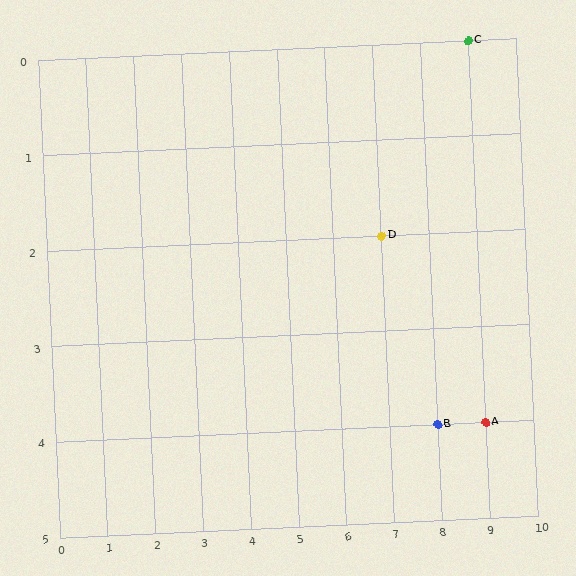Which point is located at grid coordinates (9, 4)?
Point A is at (9, 4).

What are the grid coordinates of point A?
Point A is at grid coordinates (9, 4).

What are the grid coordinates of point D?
Point D is at grid coordinates (7, 2).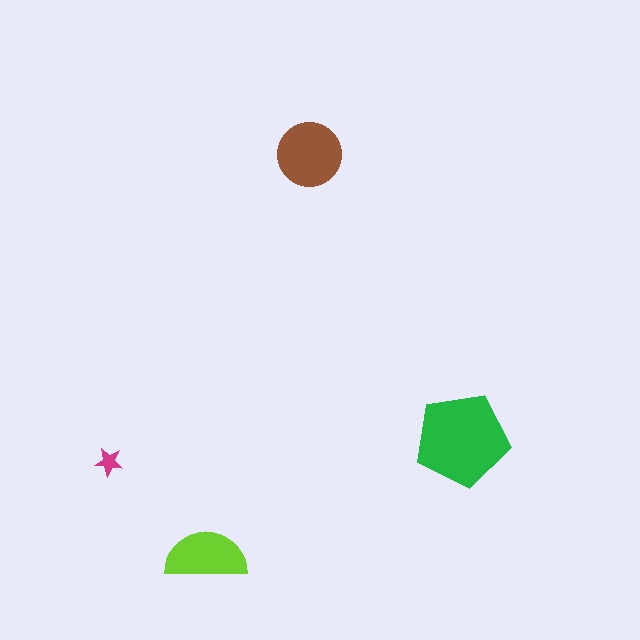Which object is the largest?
The green pentagon.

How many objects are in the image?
There are 4 objects in the image.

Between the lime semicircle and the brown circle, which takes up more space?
The brown circle.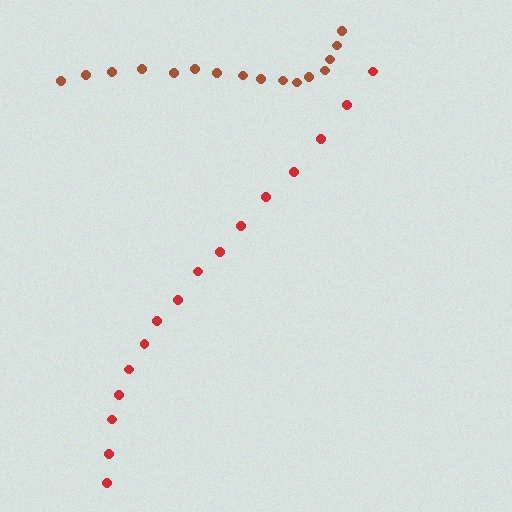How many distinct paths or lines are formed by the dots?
There are 2 distinct paths.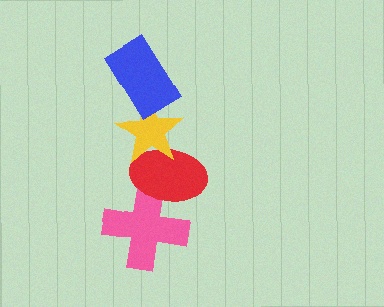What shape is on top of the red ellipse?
The yellow star is on top of the red ellipse.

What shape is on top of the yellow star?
The blue rectangle is on top of the yellow star.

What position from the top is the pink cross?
The pink cross is 4th from the top.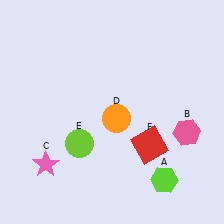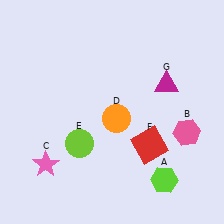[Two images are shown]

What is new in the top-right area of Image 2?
A magenta triangle (G) was added in the top-right area of Image 2.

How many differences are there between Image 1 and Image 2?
There is 1 difference between the two images.